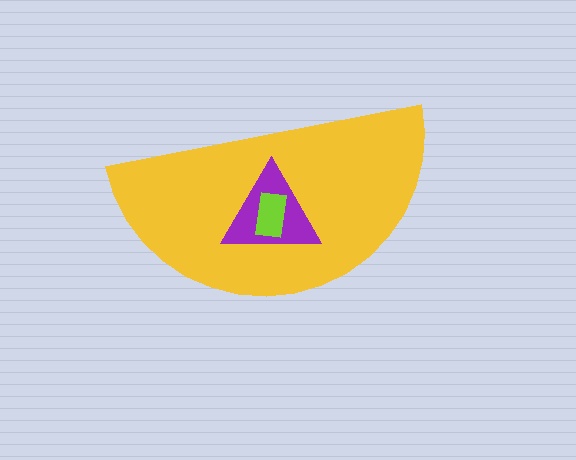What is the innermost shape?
The lime rectangle.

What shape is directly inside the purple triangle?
The lime rectangle.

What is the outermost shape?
The yellow semicircle.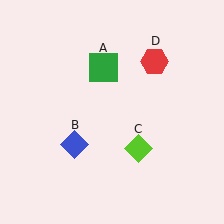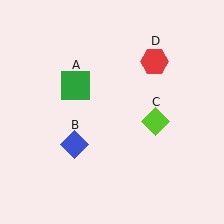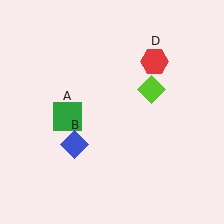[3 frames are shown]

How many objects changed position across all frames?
2 objects changed position: green square (object A), lime diamond (object C).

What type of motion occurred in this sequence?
The green square (object A), lime diamond (object C) rotated counterclockwise around the center of the scene.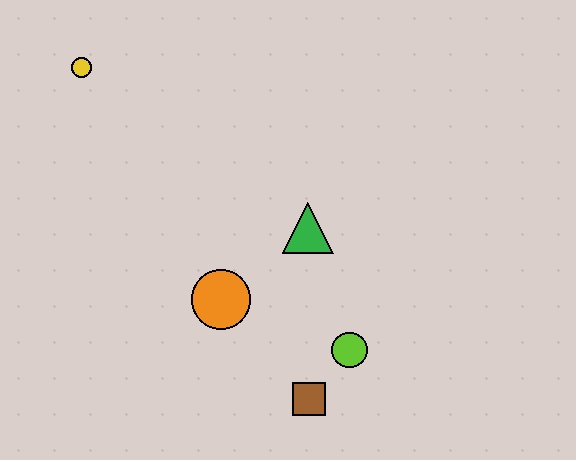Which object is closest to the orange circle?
The green triangle is closest to the orange circle.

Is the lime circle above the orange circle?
No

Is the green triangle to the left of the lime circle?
Yes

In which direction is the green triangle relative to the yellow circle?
The green triangle is to the right of the yellow circle.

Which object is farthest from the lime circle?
The yellow circle is farthest from the lime circle.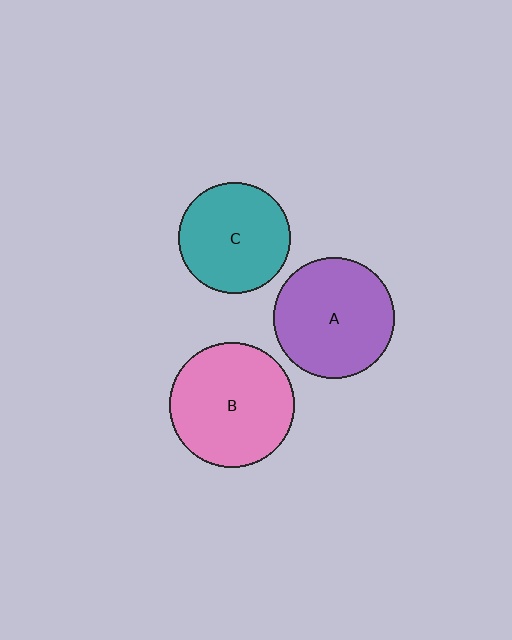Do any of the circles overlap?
No, none of the circles overlap.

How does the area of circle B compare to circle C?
Approximately 1.3 times.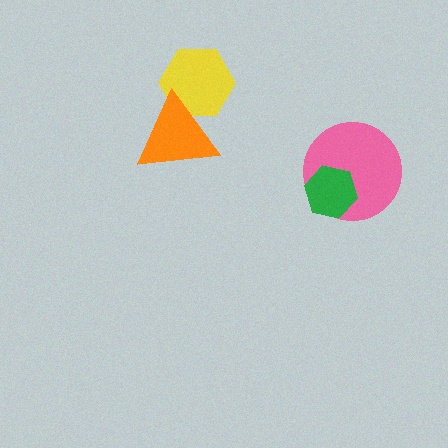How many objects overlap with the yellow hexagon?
1 object overlaps with the yellow hexagon.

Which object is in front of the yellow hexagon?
The orange triangle is in front of the yellow hexagon.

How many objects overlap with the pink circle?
1 object overlaps with the pink circle.